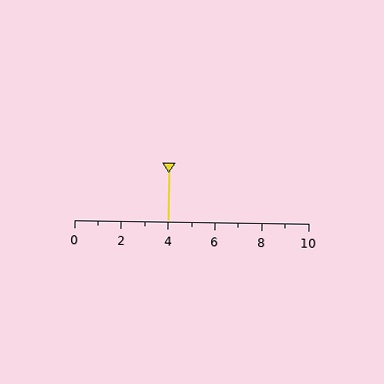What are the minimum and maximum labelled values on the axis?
The axis runs from 0 to 10.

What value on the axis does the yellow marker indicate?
The marker indicates approximately 4.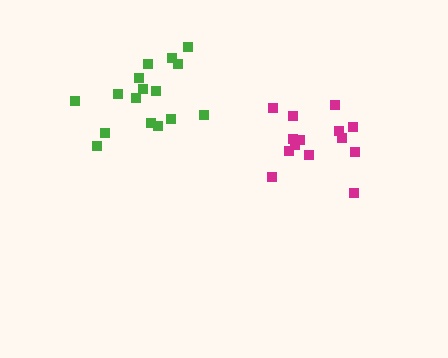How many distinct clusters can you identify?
There are 2 distinct clusters.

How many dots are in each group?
Group 1: 14 dots, Group 2: 16 dots (30 total).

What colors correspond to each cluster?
The clusters are colored: magenta, green.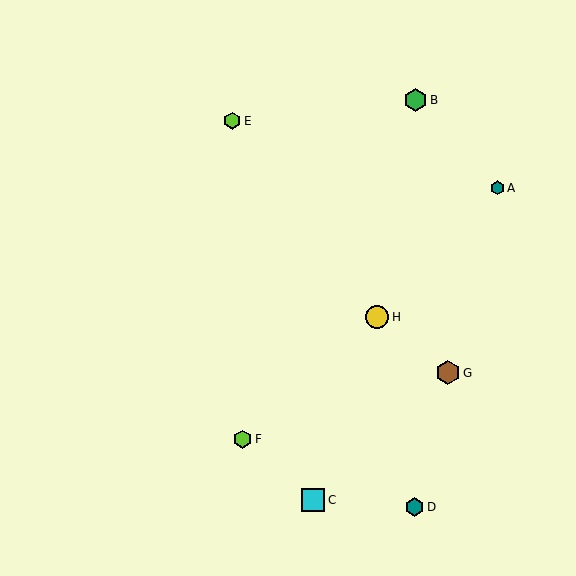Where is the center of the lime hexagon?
The center of the lime hexagon is at (243, 439).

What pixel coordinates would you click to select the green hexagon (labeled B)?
Click at (415, 100) to select the green hexagon B.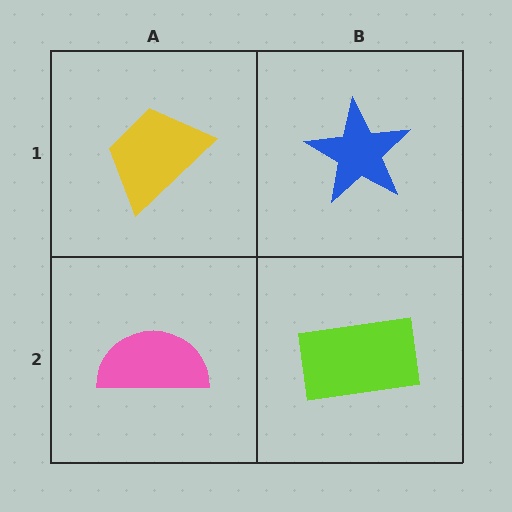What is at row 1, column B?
A blue star.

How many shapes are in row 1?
2 shapes.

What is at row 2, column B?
A lime rectangle.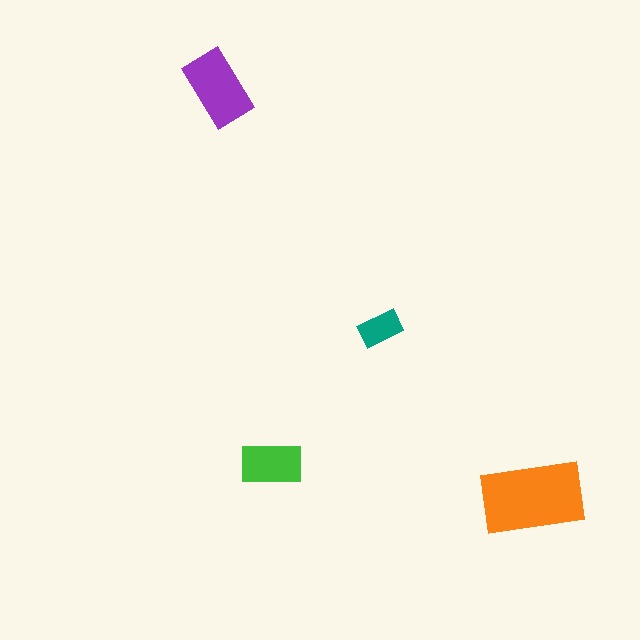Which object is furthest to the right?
The orange rectangle is rightmost.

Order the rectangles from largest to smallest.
the orange one, the purple one, the green one, the teal one.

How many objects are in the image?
There are 4 objects in the image.